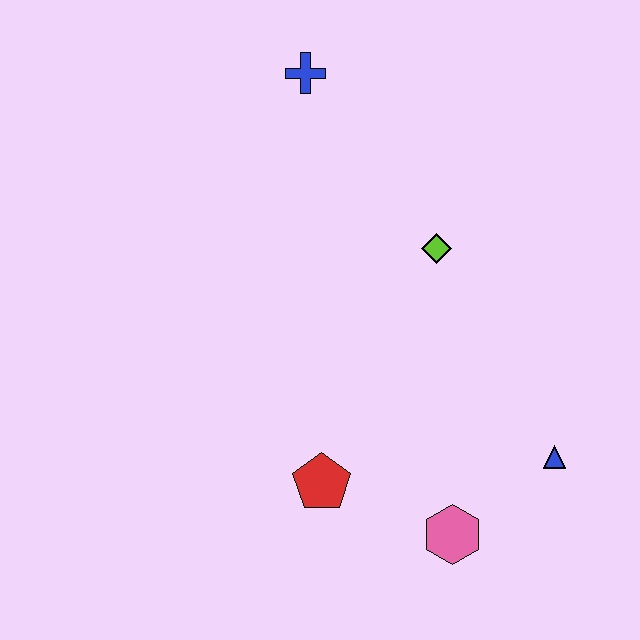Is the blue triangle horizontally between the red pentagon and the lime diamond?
No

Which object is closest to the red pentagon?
The pink hexagon is closest to the red pentagon.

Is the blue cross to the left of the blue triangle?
Yes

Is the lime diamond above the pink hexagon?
Yes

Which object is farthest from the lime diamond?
The pink hexagon is farthest from the lime diamond.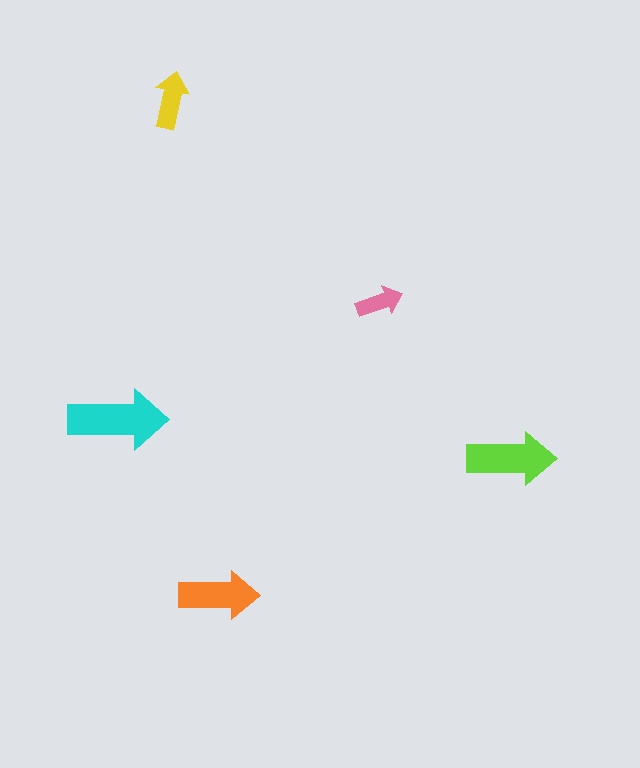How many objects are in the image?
There are 5 objects in the image.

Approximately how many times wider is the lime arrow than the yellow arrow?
About 1.5 times wider.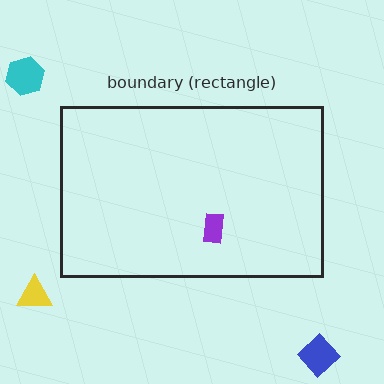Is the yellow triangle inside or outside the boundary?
Outside.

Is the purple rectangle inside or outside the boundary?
Inside.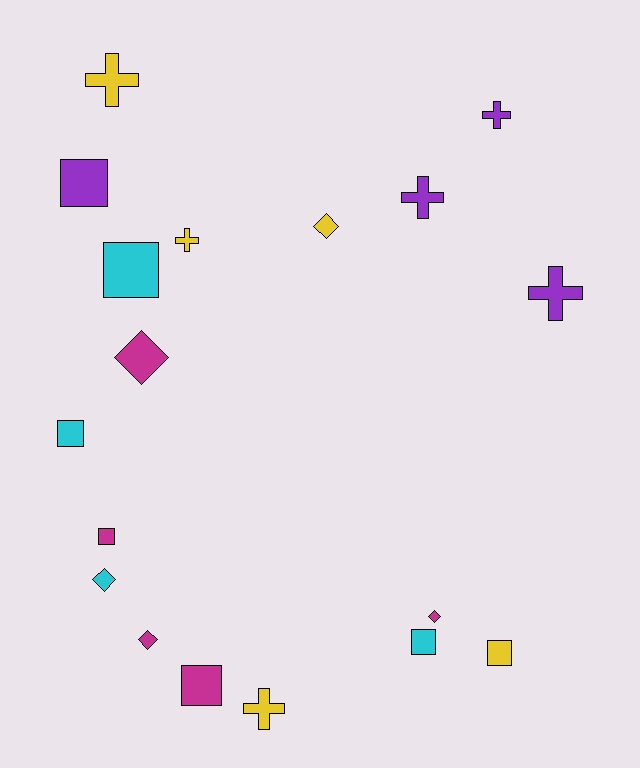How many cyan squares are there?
There are 3 cyan squares.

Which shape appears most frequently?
Square, with 7 objects.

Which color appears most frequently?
Yellow, with 5 objects.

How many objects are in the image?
There are 18 objects.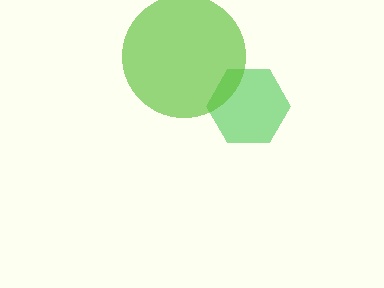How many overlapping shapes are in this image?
There are 2 overlapping shapes in the image.